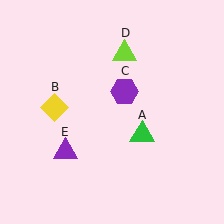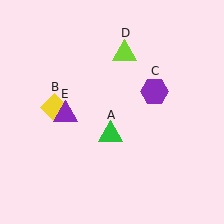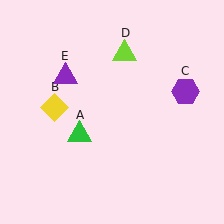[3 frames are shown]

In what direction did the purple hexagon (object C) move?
The purple hexagon (object C) moved right.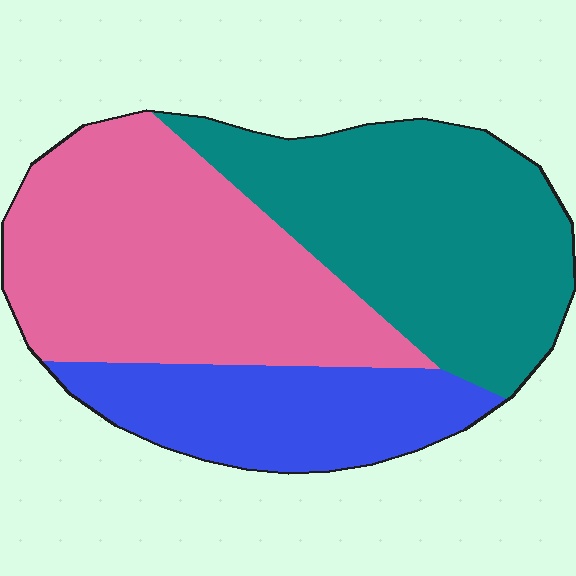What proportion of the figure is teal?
Teal covers 38% of the figure.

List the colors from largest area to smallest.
From largest to smallest: pink, teal, blue.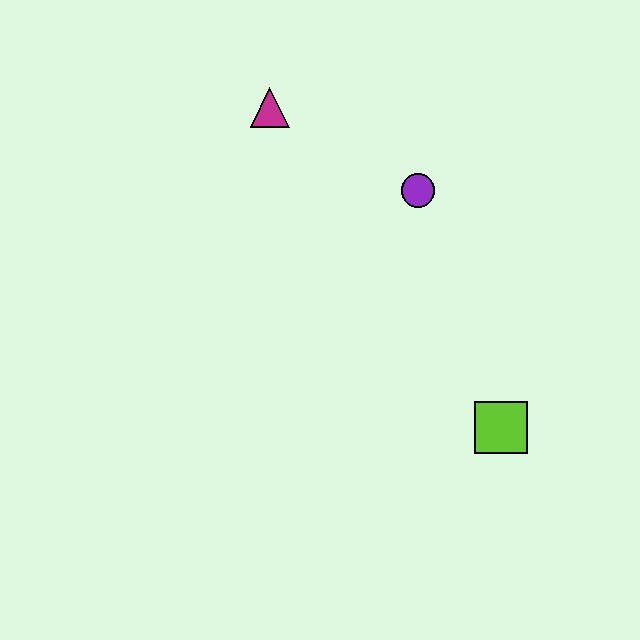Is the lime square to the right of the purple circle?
Yes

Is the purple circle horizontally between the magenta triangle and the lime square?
Yes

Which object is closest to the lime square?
The purple circle is closest to the lime square.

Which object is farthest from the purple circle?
The lime square is farthest from the purple circle.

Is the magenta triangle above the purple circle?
Yes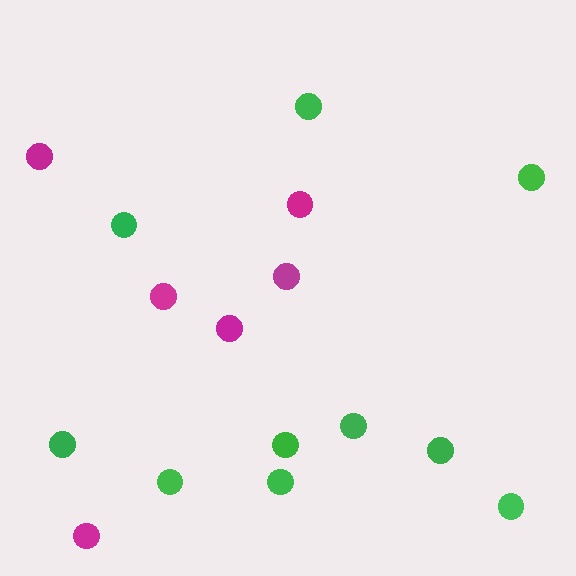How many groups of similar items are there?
There are 2 groups: one group of green circles (10) and one group of magenta circles (6).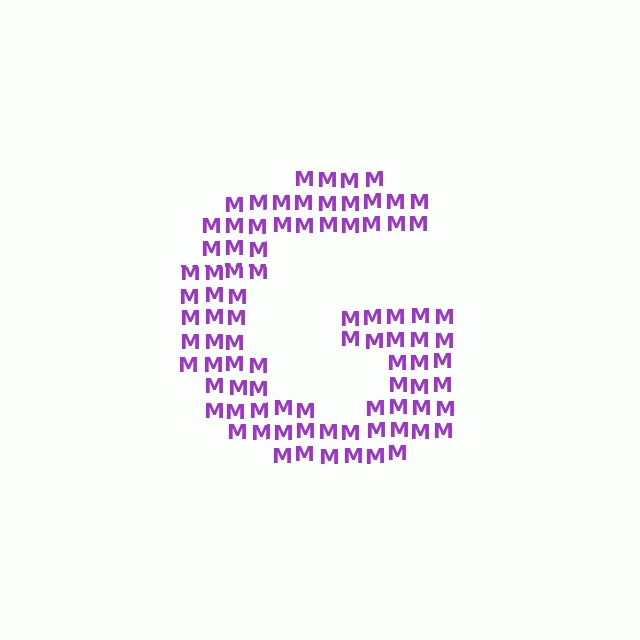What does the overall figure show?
The overall figure shows the letter G.